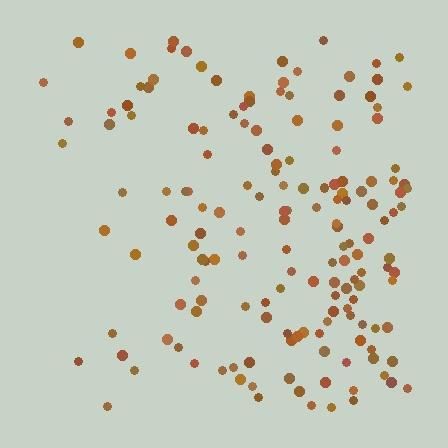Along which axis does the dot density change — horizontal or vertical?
Horizontal.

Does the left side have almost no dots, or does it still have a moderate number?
Still a moderate number, just noticeably fewer than the right.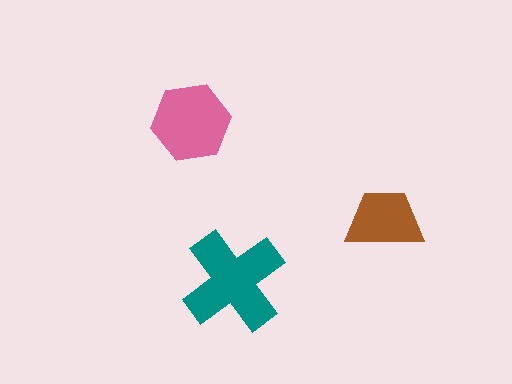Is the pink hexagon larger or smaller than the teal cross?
Smaller.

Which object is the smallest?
The brown trapezoid.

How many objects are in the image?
There are 3 objects in the image.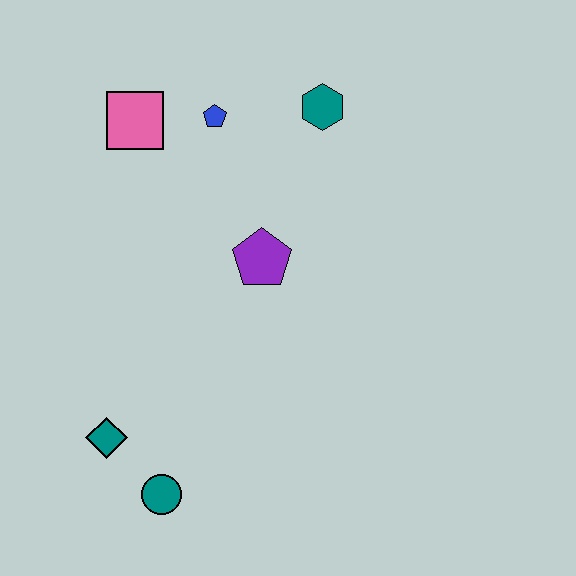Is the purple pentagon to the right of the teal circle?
Yes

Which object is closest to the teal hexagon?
The blue pentagon is closest to the teal hexagon.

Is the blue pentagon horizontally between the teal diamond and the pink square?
No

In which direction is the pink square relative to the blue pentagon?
The pink square is to the left of the blue pentagon.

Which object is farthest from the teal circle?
The teal hexagon is farthest from the teal circle.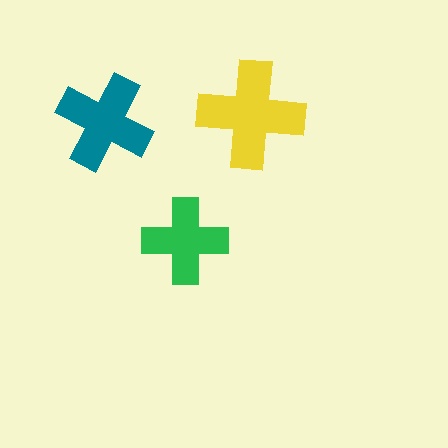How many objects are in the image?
There are 3 objects in the image.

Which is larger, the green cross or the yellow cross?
The yellow one.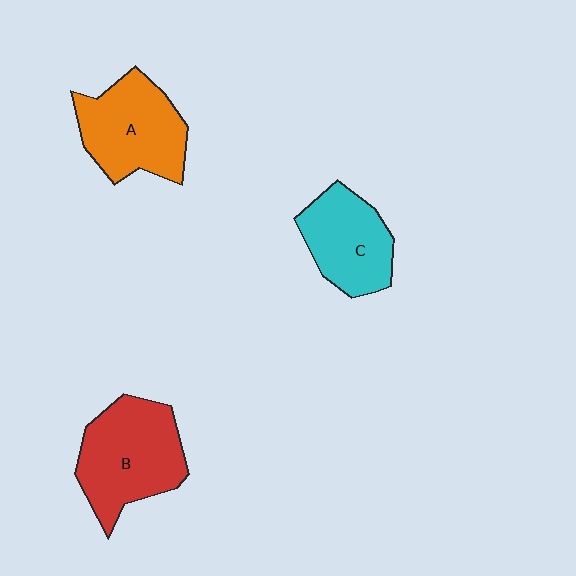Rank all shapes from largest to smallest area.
From largest to smallest: B (red), A (orange), C (cyan).